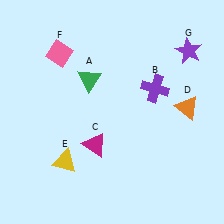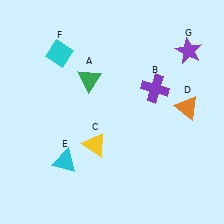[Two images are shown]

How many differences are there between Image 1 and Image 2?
There are 3 differences between the two images.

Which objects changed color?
C changed from magenta to yellow. E changed from yellow to cyan. F changed from pink to cyan.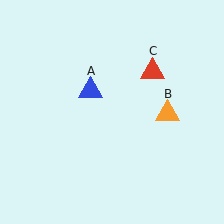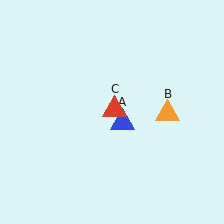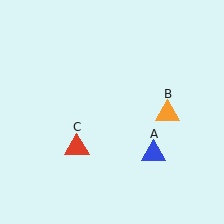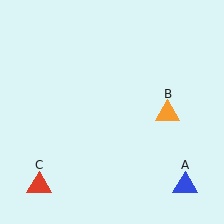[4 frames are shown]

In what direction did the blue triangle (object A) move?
The blue triangle (object A) moved down and to the right.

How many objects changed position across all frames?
2 objects changed position: blue triangle (object A), red triangle (object C).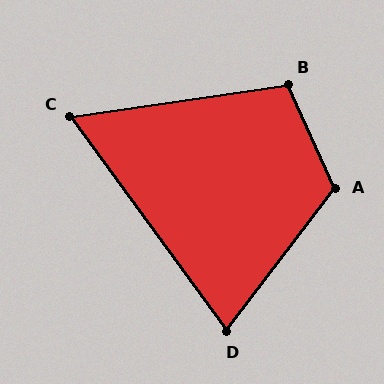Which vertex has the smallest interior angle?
C, at approximately 62 degrees.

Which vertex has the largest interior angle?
A, at approximately 118 degrees.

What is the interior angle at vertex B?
Approximately 107 degrees (obtuse).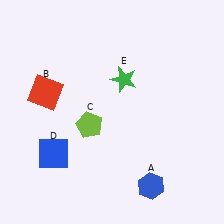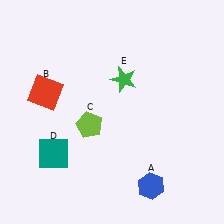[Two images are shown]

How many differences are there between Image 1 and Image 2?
There is 1 difference between the two images.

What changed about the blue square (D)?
In Image 1, D is blue. In Image 2, it changed to teal.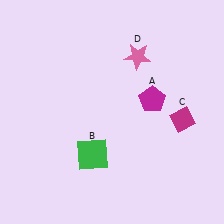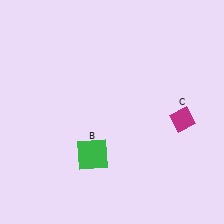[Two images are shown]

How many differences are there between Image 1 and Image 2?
There are 2 differences between the two images.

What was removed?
The pink star (D), the magenta pentagon (A) were removed in Image 2.